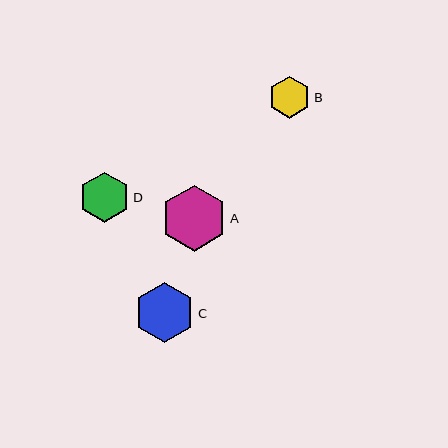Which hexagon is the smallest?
Hexagon B is the smallest with a size of approximately 42 pixels.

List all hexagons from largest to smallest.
From largest to smallest: A, C, D, B.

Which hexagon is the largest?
Hexagon A is the largest with a size of approximately 66 pixels.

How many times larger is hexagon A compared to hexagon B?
Hexagon A is approximately 1.6 times the size of hexagon B.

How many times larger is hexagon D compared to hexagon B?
Hexagon D is approximately 1.2 times the size of hexagon B.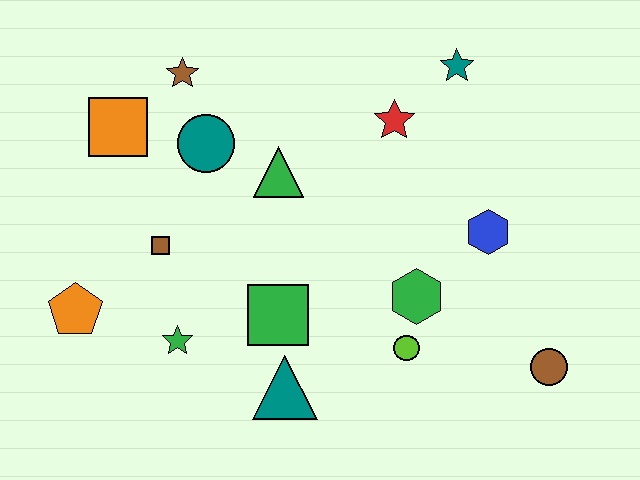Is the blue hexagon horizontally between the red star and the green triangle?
No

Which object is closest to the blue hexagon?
The green hexagon is closest to the blue hexagon.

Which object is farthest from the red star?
The orange pentagon is farthest from the red star.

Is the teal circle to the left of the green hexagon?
Yes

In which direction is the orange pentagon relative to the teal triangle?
The orange pentagon is to the left of the teal triangle.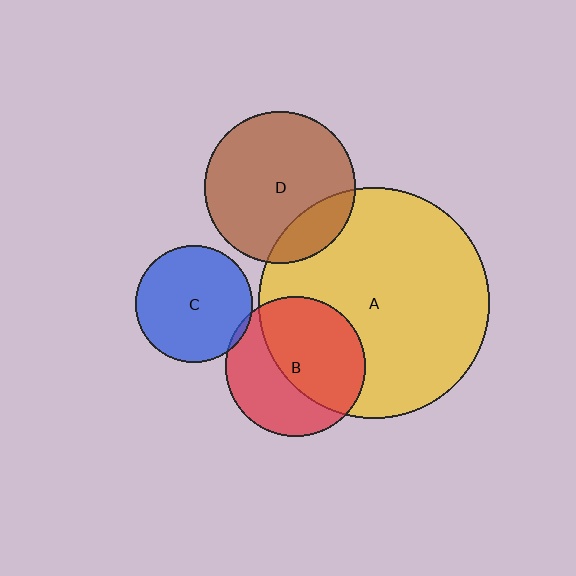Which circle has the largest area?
Circle A (yellow).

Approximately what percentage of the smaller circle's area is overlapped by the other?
Approximately 20%.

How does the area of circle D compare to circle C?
Approximately 1.7 times.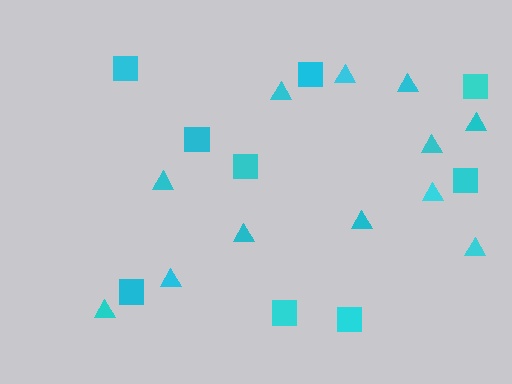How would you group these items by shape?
There are 2 groups: one group of squares (9) and one group of triangles (12).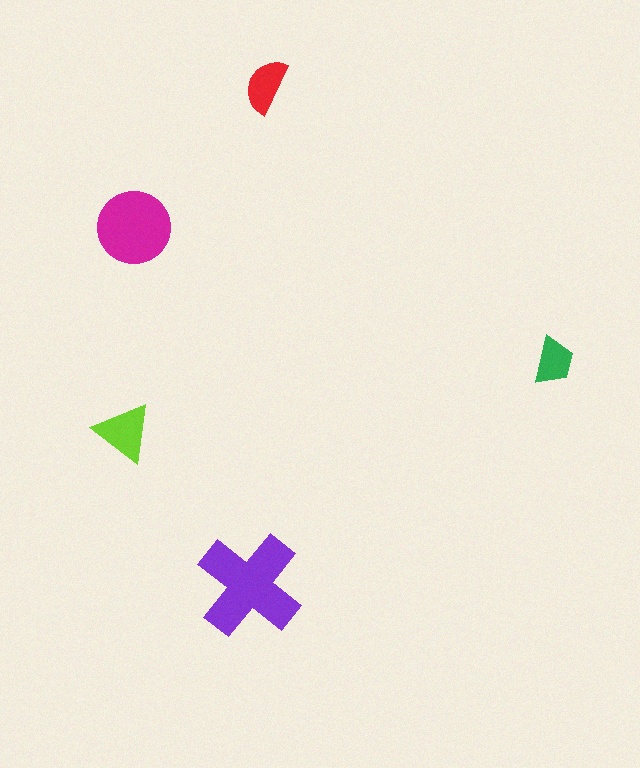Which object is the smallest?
The green trapezoid.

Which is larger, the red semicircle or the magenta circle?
The magenta circle.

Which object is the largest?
The purple cross.